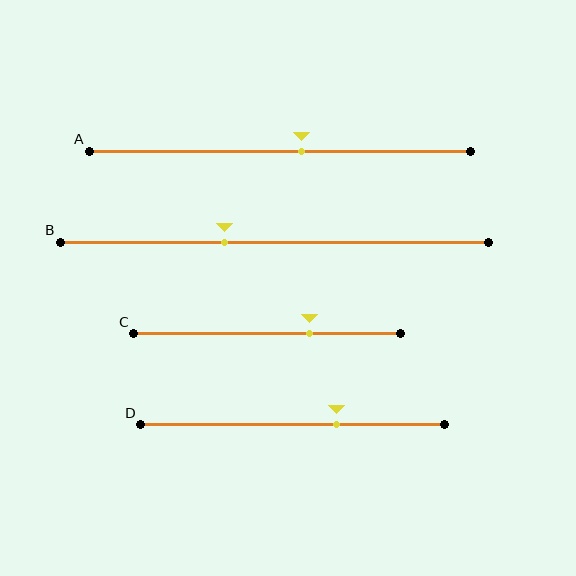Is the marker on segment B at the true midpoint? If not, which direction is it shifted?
No, the marker on segment B is shifted to the left by about 12% of the segment length.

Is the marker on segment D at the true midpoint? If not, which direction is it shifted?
No, the marker on segment D is shifted to the right by about 15% of the segment length.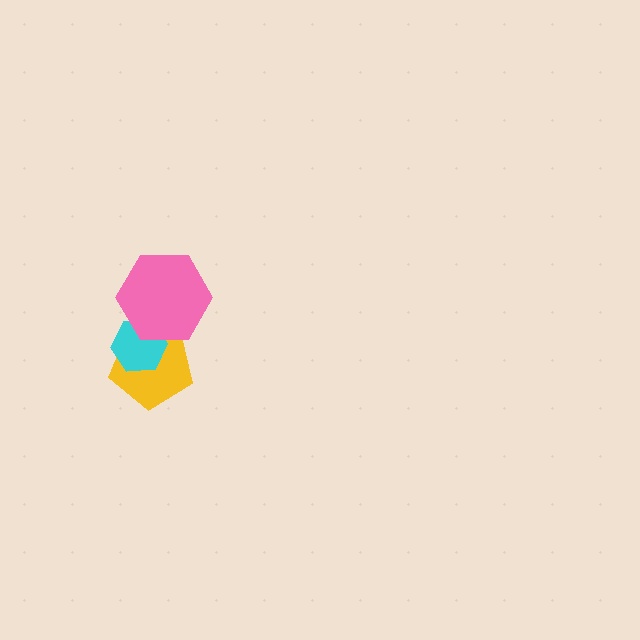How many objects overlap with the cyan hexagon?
2 objects overlap with the cyan hexagon.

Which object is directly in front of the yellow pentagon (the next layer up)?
The cyan hexagon is directly in front of the yellow pentagon.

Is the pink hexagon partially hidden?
No, no other shape covers it.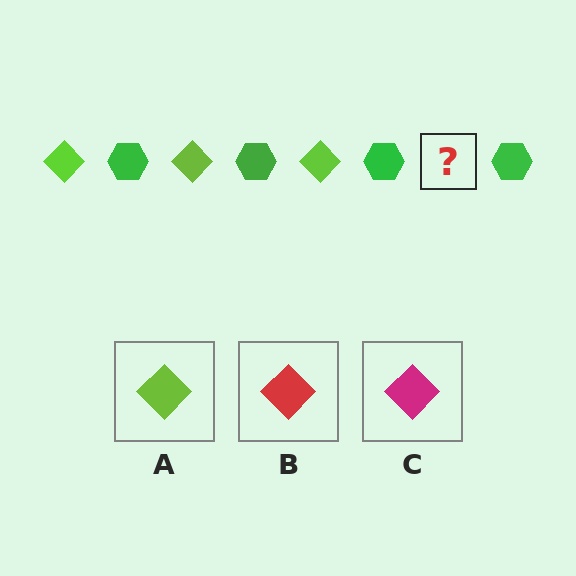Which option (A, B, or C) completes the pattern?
A.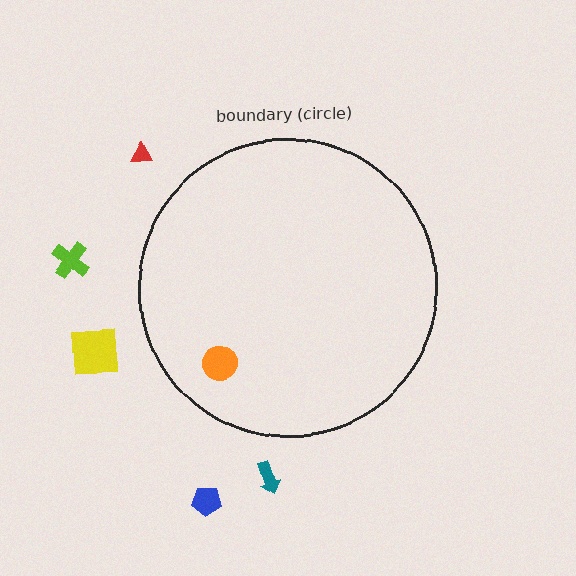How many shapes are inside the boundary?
1 inside, 5 outside.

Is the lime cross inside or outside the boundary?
Outside.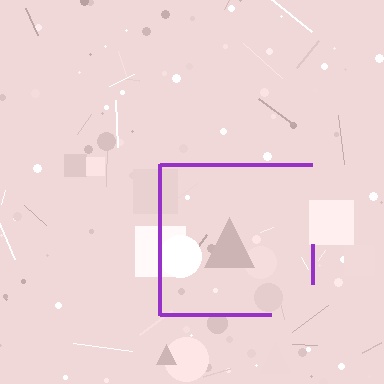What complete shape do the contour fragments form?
The contour fragments form a square.